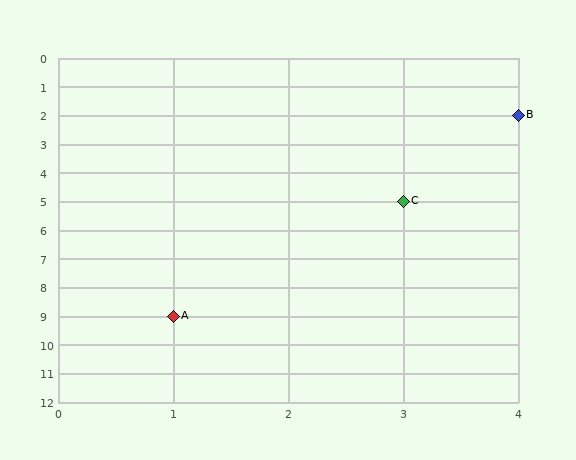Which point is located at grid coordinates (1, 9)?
Point A is at (1, 9).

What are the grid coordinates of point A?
Point A is at grid coordinates (1, 9).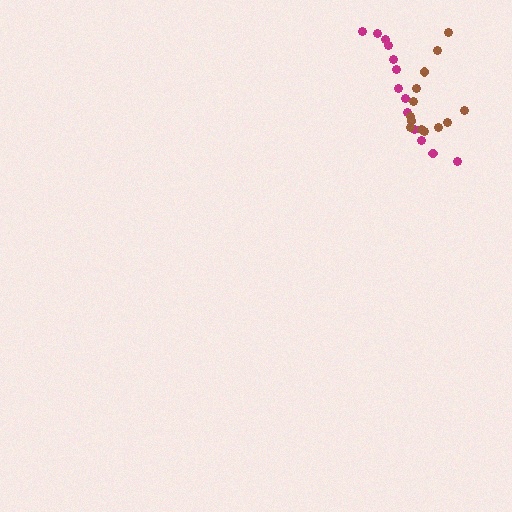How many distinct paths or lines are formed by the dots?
There are 2 distinct paths.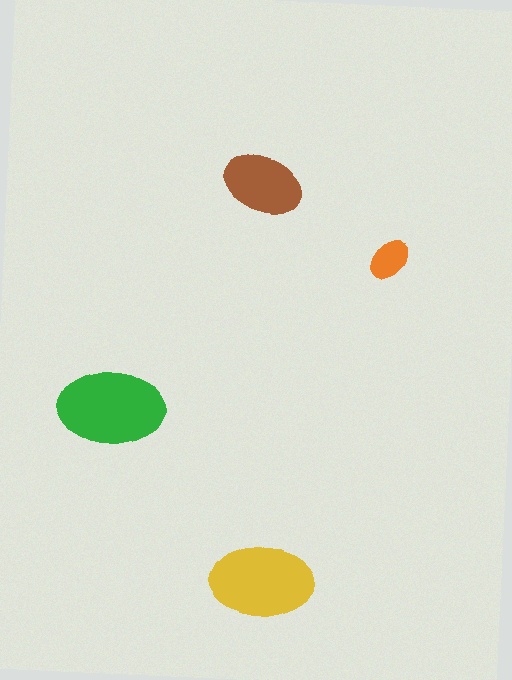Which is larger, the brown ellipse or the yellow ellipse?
The yellow one.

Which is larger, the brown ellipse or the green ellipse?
The green one.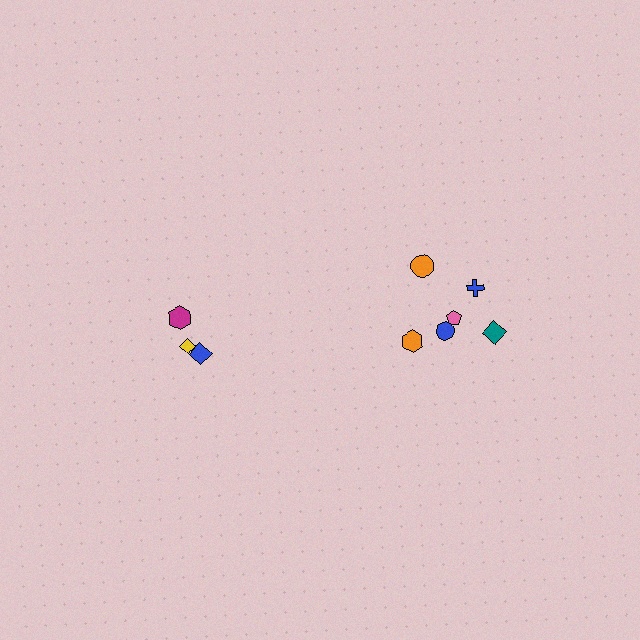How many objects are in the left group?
There are 3 objects.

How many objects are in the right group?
There are 6 objects.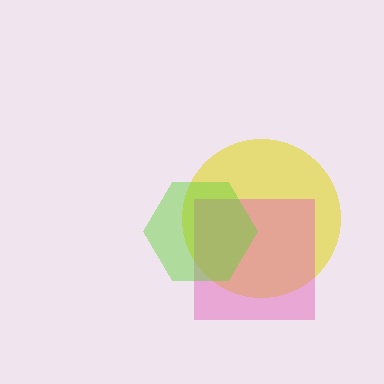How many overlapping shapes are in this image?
There are 3 overlapping shapes in the image.